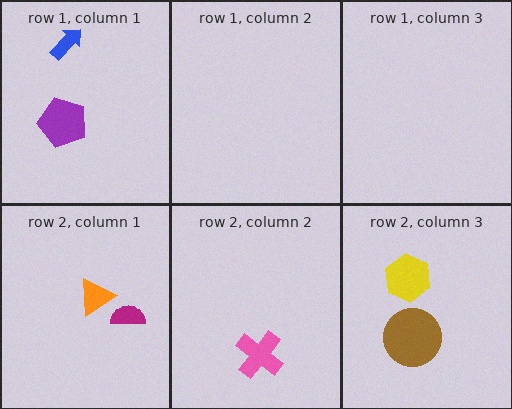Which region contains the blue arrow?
The row 1, column 1 region.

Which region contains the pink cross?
The row 2, column 2 region.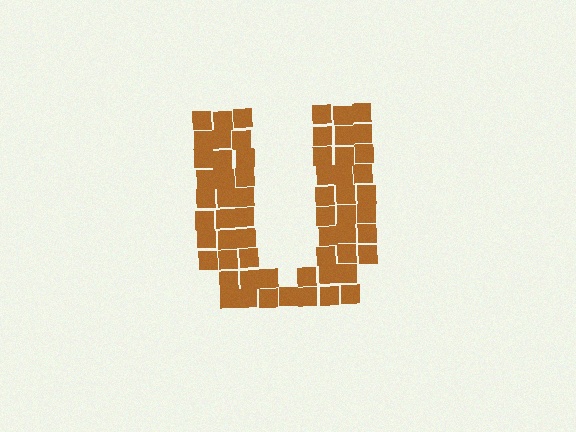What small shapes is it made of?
It is made of small squares.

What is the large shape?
The large shape is the letter U.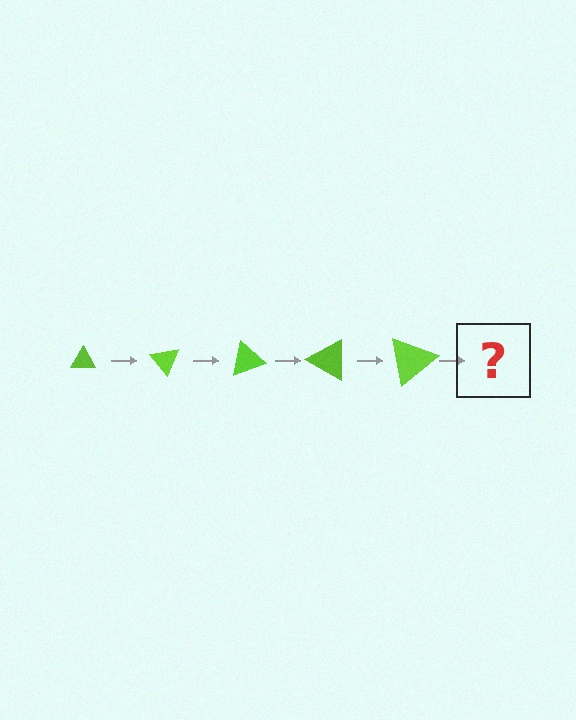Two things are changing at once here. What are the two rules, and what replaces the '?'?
The two rules are that the triangle grows larger each step and it rotates 50 degrees each step. The '?' should be a triangle, larger than the previous one and rotated 250 degrees from the start.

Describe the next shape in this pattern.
It should be a triangle, larger than the previous one and rotated 250 degrees from the start.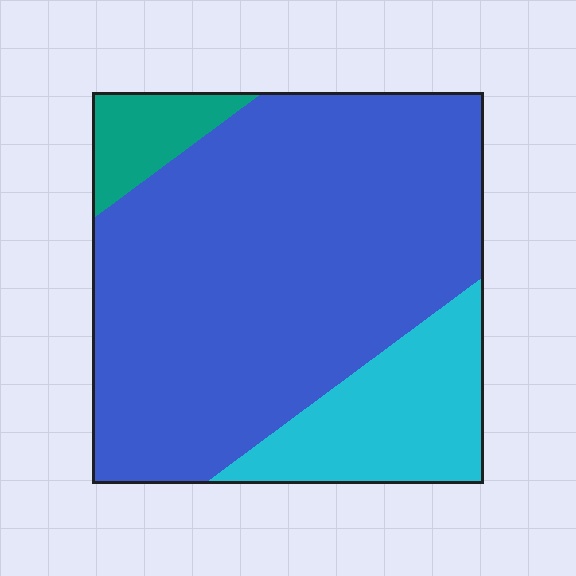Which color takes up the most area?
Blue, at roughly 75%.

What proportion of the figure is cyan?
Cyan covers around 20% of the figure.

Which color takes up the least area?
Teal, at roughly 5%.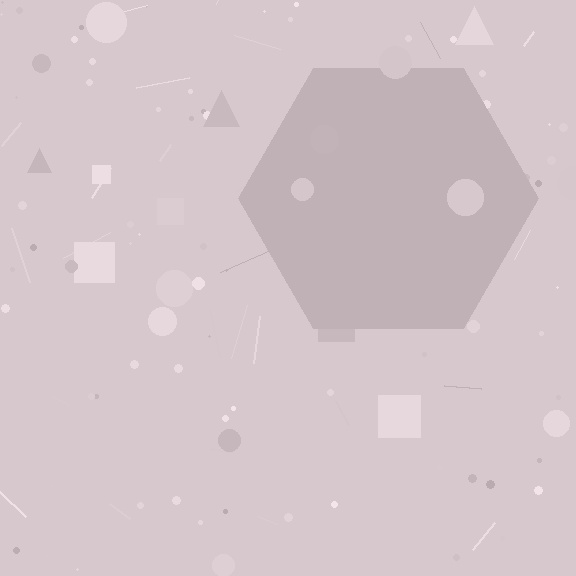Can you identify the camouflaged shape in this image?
The camouflaged shape is a hexagon.